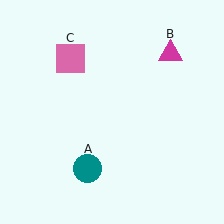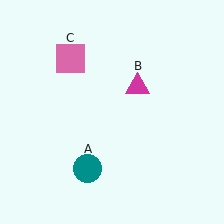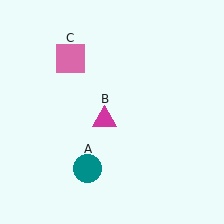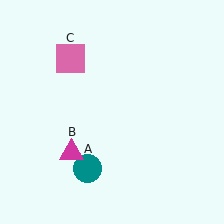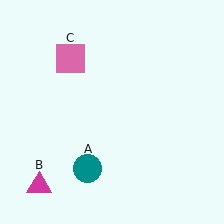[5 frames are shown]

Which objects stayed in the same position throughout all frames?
Teal circle (object A) and pink square (object C) remained stationary.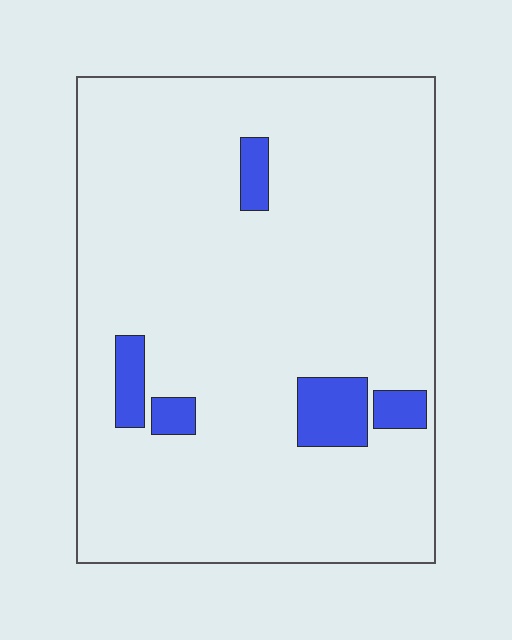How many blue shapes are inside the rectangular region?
5.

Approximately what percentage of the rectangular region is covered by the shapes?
Approximately 10%.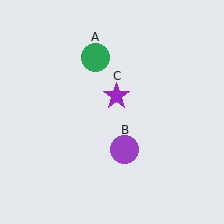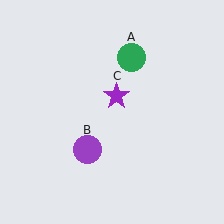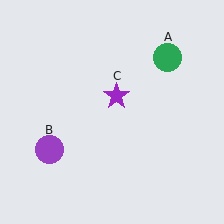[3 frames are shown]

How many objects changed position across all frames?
2 objects changed position: green circle (object A), purple circle (object B).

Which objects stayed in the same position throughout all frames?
Purple star (object C) remained stationary.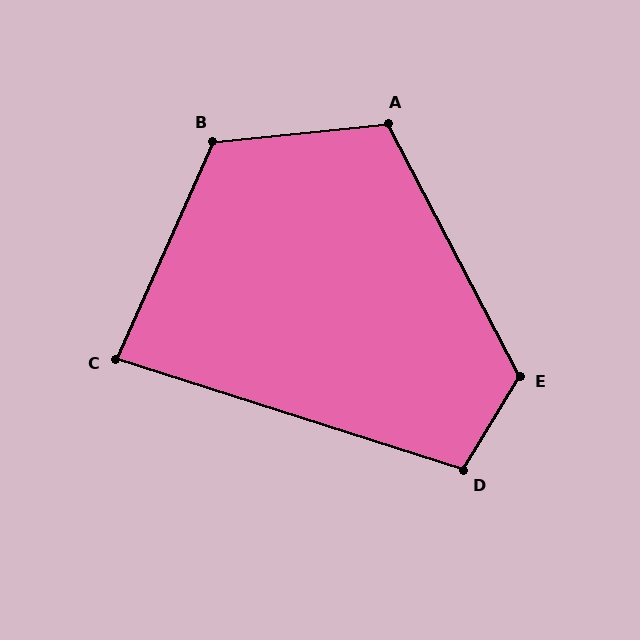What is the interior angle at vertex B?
Approximately 120 degrees (obtuse).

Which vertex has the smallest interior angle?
C, at approximately 84 degrees.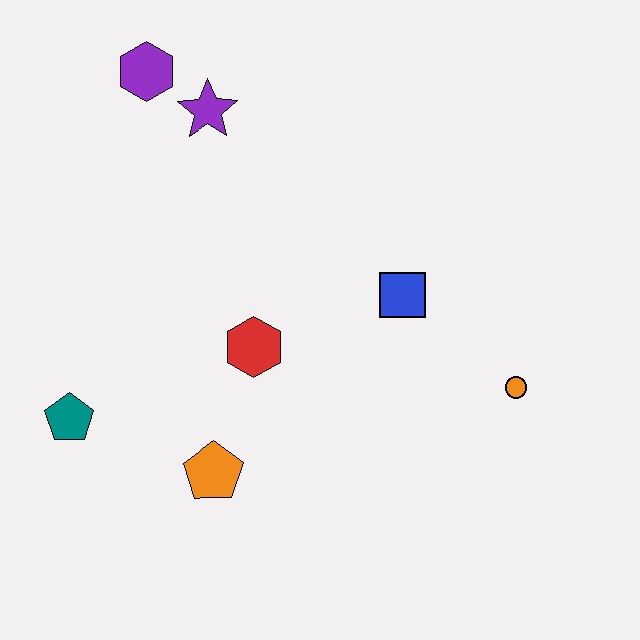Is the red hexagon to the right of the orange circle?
No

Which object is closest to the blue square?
The orange circle is closest to the blue square.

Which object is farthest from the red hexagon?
The purple hexagon is farthest from the red hexagon.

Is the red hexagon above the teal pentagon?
Yes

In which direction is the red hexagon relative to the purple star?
The red hexagon is below the purple star.